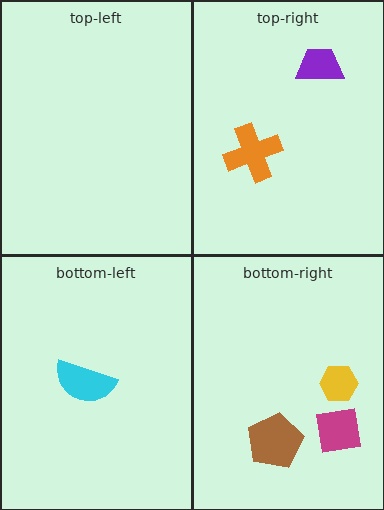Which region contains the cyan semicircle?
The bottom-left region.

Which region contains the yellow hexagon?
The bottom-right region.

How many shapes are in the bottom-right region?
3.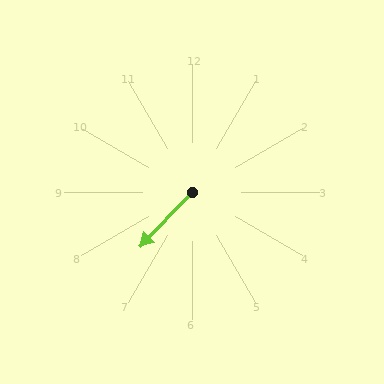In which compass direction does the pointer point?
Southwest.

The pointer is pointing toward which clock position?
Roughly 7 o'clock.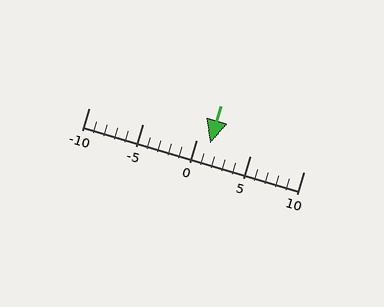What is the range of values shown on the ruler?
The ruler shows values from -10 to 10.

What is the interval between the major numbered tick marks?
The major tick marks are spaced 5 units apart.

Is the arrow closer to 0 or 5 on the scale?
The arrow is closer to 0.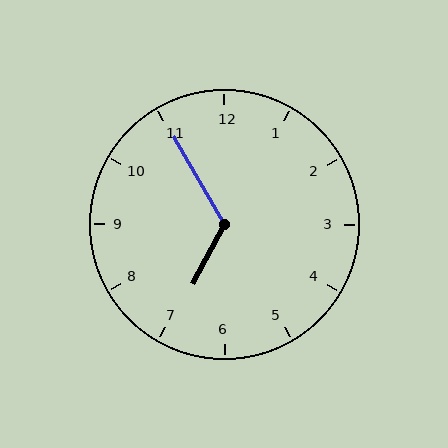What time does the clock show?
6:55.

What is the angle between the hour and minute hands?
Approximately 122 degrees.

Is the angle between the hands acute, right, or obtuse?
It is obtuse.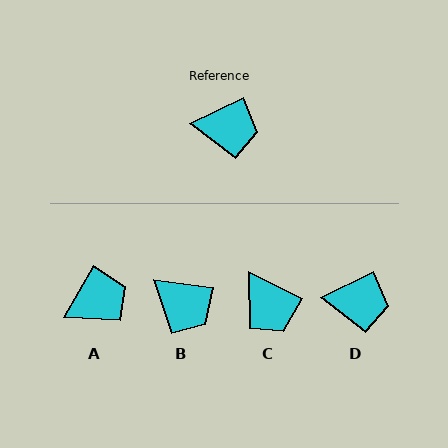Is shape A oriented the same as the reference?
No, it is off by about 34 degrees.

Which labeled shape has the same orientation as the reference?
D.